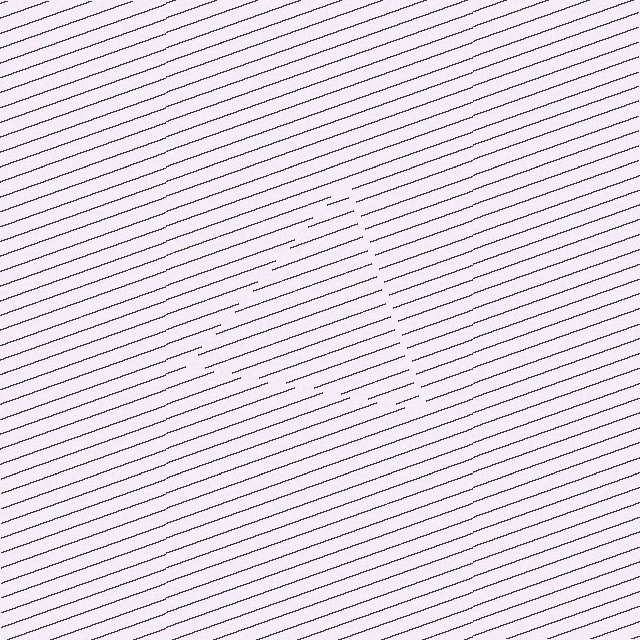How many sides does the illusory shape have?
3 sides — the line-ends trace a triangle.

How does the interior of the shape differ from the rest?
The interior of the shape contains the same grating, shifted by half a period — the contour is defined by the phase discontinuity where line-ends from the inner and outer gratings abut.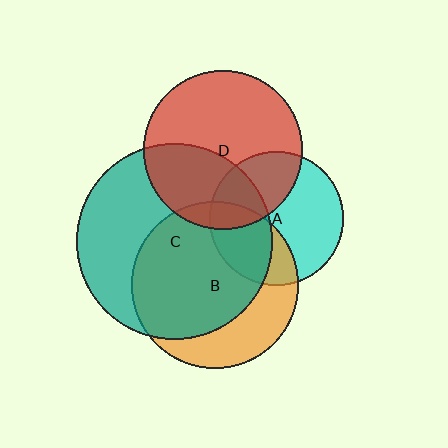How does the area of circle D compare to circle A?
Approximately 1.4 times.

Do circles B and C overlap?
Yes.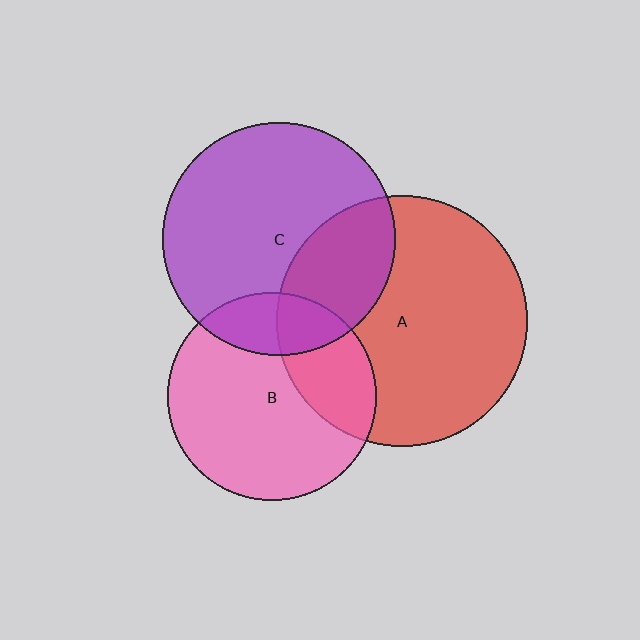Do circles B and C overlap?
Yes.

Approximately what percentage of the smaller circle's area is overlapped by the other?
Approximately 20%.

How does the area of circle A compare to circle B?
Approximately 1.5 times.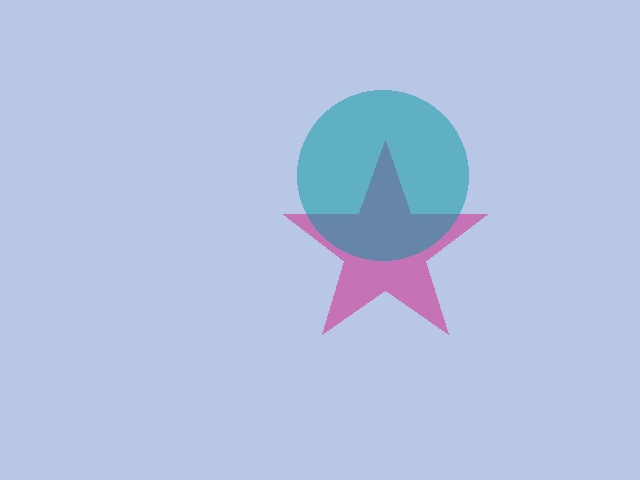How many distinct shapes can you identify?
There are 2 distinct shapes: a magenta star, a teal circle.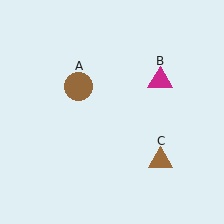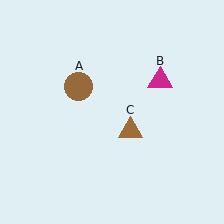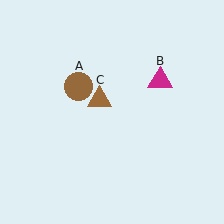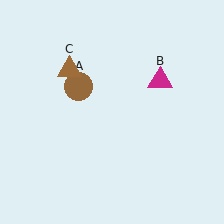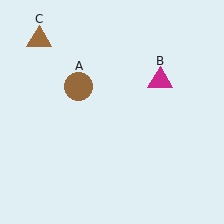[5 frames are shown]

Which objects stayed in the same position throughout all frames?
Brown circle (object A) and magenta triangle (object B) remained stationary.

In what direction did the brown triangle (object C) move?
The brown triangle (object C) moved up and to the left.